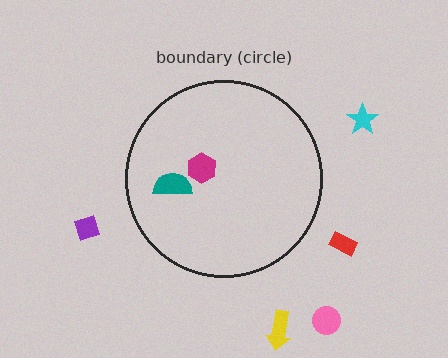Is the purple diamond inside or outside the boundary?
Outside.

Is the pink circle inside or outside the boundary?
Outside.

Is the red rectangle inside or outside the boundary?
Outside.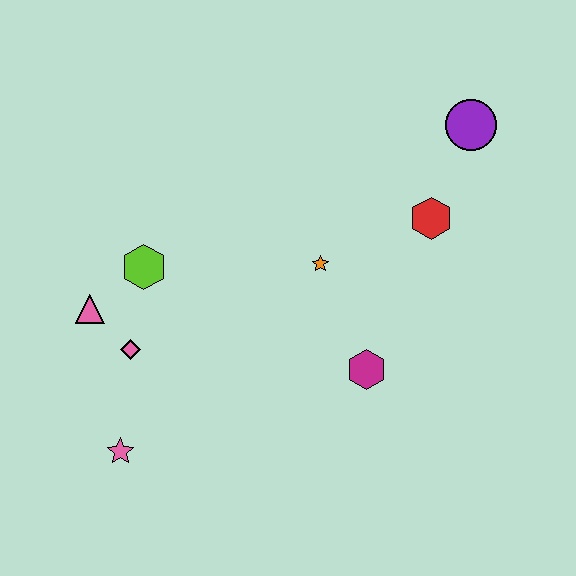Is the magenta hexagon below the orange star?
Yes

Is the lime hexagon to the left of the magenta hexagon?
Yes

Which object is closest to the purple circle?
The red hexagon is closest to the purple circle.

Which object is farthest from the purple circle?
The pink star is farthest from the purple circle.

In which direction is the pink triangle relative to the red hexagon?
The pink triangle is to the left of the red hexagon.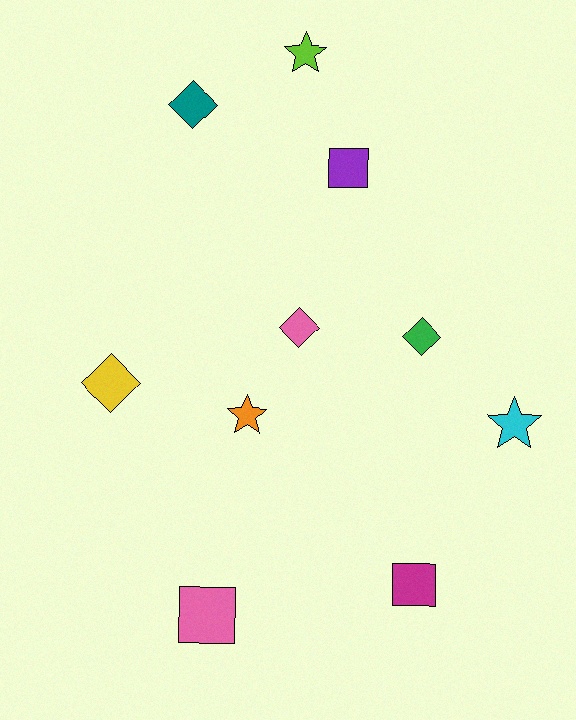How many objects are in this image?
There are 10 objects.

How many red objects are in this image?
There are no red objects.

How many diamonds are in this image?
There are 4 diamonds.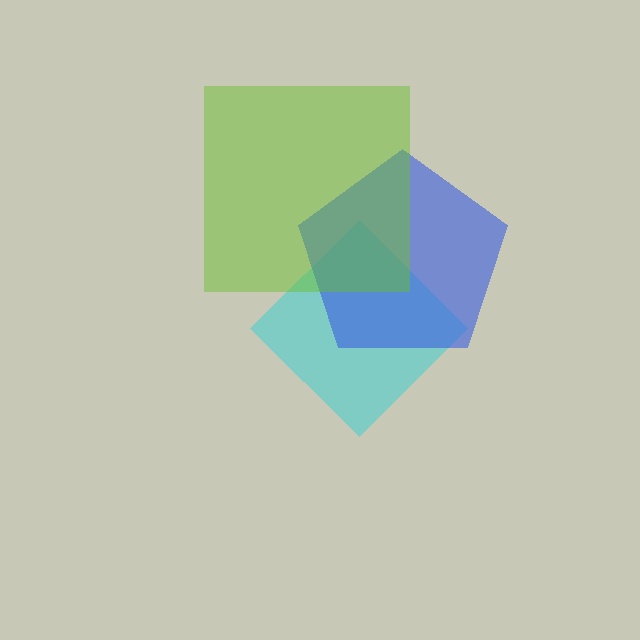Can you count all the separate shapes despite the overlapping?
Yes, there are 3 separate shapes.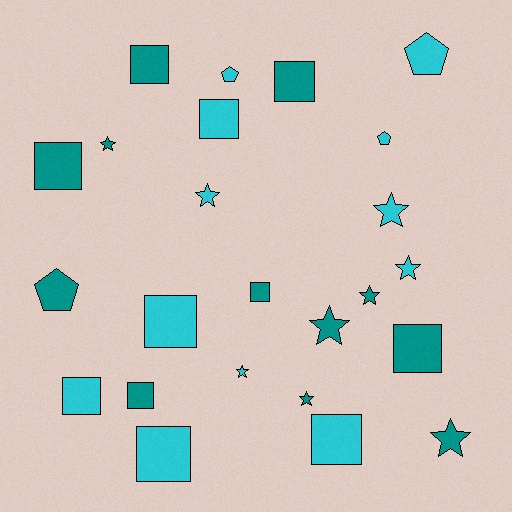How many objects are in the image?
There are 24 objects.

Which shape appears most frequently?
Square, with 11 objects.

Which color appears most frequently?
Teal, with 12 objects.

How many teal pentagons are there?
There is 1 teal pentagon.